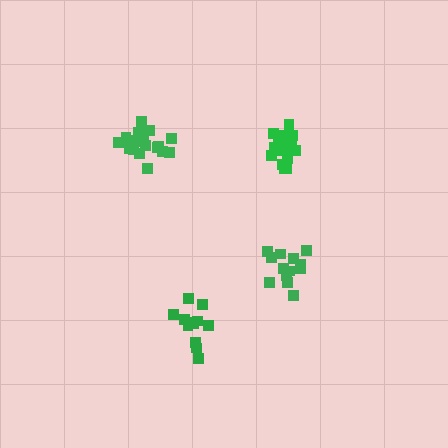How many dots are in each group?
Group 1: 12 dots, Group 2: 18 dots, Group 3: 17 dots, Group 4: 13 dots (60 total).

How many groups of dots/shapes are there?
There are 4 groups.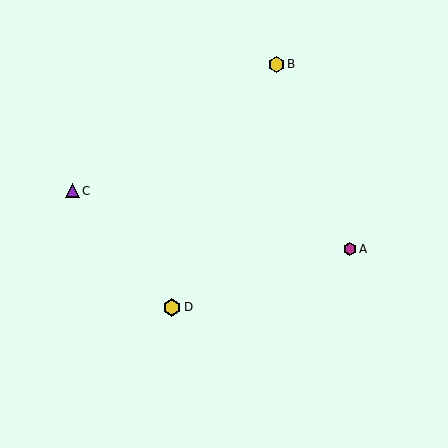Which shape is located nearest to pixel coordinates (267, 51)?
The yellow hexagon (labeled B) at (276, 64) is nearest to that location.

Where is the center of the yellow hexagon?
The center of the yellow hexagon is at (276, 64).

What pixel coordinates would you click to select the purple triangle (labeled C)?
Click at (73, 191) to select the purple triangle C.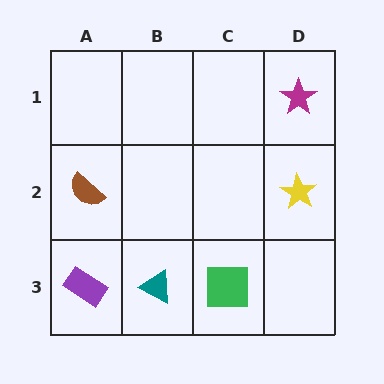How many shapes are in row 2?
2 shapes.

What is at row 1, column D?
A magenta star.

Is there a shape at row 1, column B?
No, that cell is empty.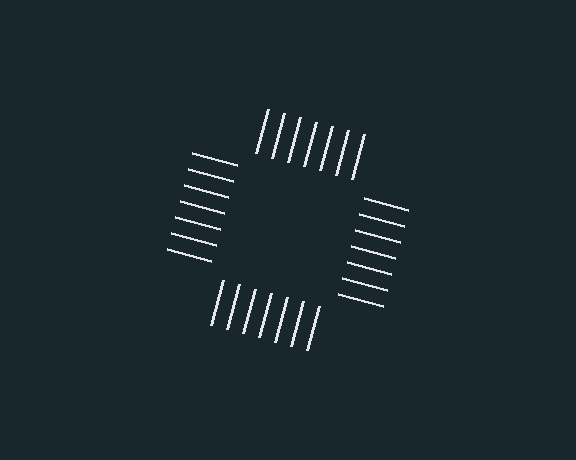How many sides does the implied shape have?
4 sides — the line-ends trace a square.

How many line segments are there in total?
28 — 7 along each of the 4 edges.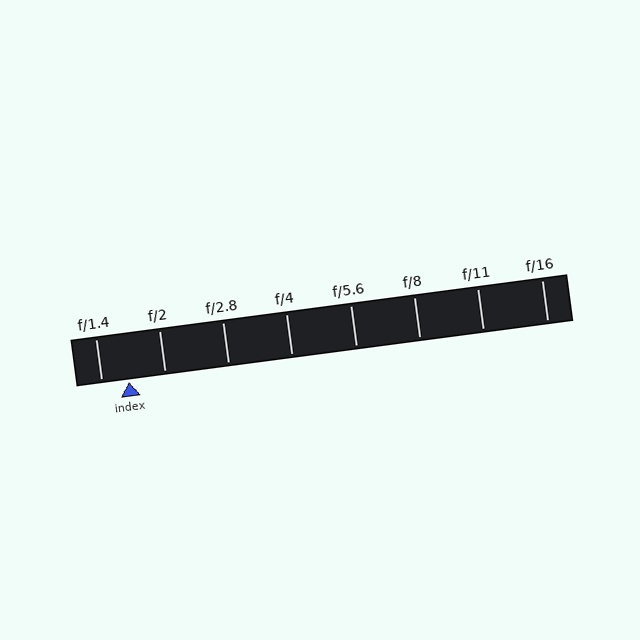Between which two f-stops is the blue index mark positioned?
The index mark is between f/1.4 and f/2.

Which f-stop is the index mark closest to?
The index mark is closest to f/1.4.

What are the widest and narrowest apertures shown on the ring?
The widest aperture shown is f/1.4 and the narrowest is f/16.